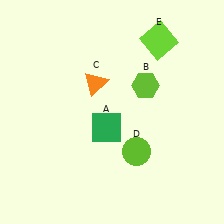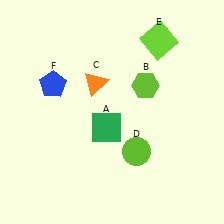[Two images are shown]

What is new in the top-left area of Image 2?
A blue pentagon (F) was added in the top-left area of Image 2.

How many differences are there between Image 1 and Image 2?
There is 1 difference between the two images.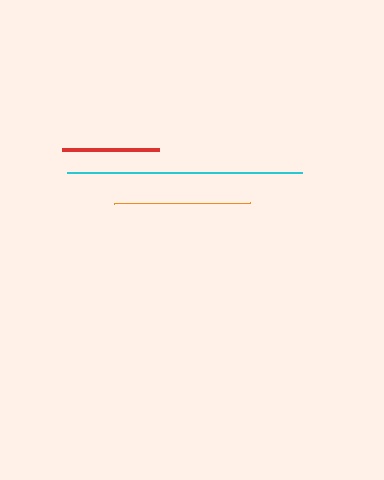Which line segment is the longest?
The cyan line is the longest at approximately 234 pixels.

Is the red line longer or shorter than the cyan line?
The cyan line is longer than the red line.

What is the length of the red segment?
The red segment is approximately 96 pixels long.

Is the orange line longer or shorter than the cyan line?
The cyan line is longer than the orange line.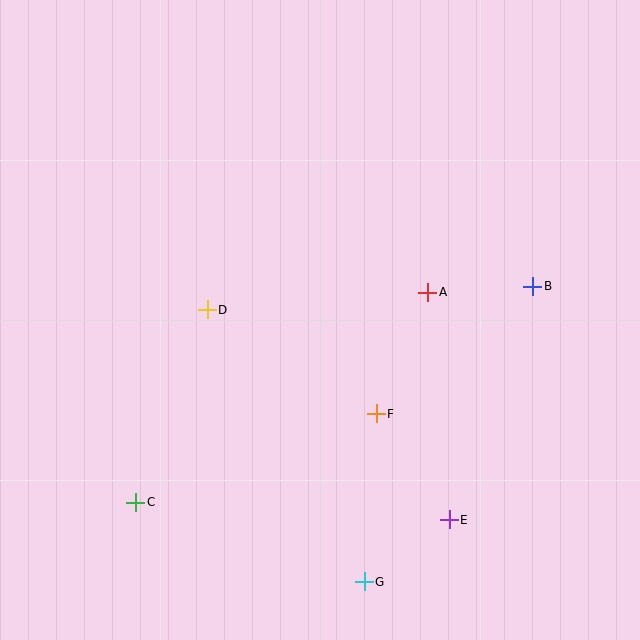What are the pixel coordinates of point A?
Point A is at (428, 292).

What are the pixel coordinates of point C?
Point C is at (136, 502).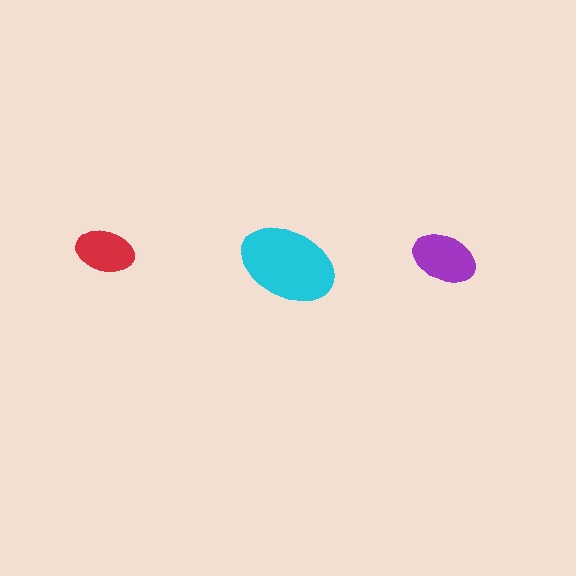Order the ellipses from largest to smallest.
the cyan one, the purple one, the red one.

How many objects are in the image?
There are 3 objects in the image.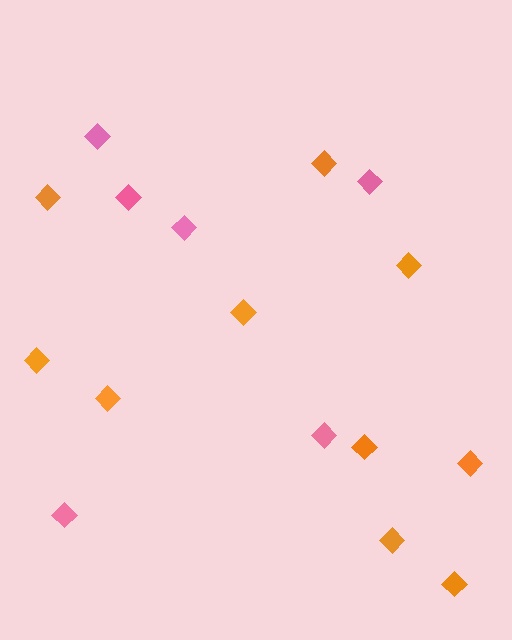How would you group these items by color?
There are 2 groups: one group of orange diamonds (10) and one group of pink diamonds (6).